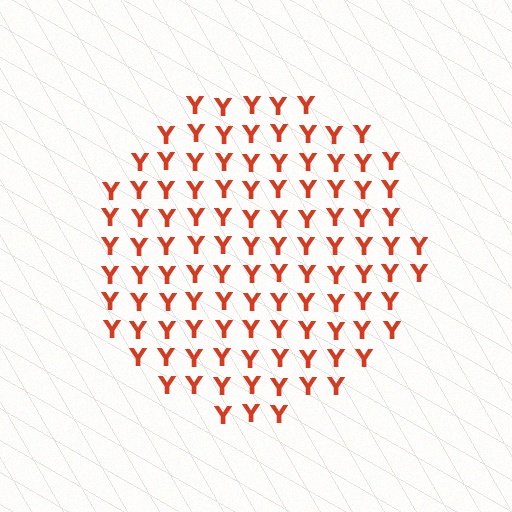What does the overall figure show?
The overall figure shows a circle.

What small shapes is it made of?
It is made of small letter Y's.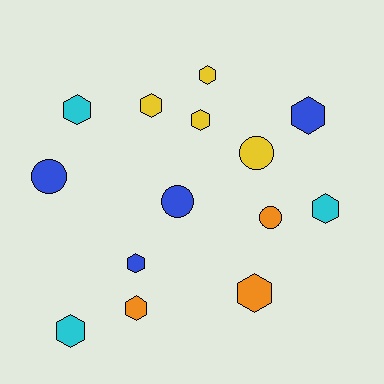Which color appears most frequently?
Yellow, with 4 objects.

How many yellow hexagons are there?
There are 3 yellow hexagons.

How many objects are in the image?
There are 14 objects.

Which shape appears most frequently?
Hexagon, with 10 objects.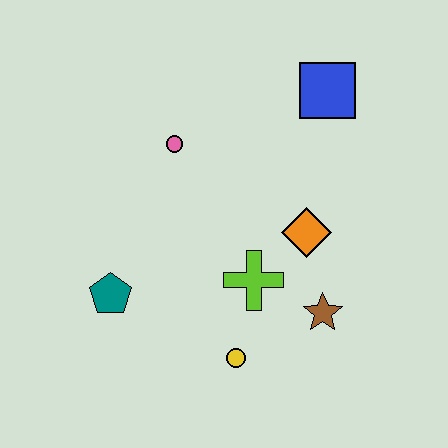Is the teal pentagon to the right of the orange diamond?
No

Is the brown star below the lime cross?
Yes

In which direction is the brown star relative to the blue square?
The brown star is below the blue square.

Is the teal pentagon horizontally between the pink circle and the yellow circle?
No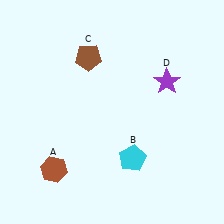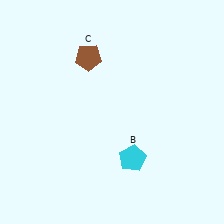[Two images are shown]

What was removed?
The purple star (D), the brown hexagon (A) were removed in Image 2.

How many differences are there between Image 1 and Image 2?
There are 2 differences between the two images.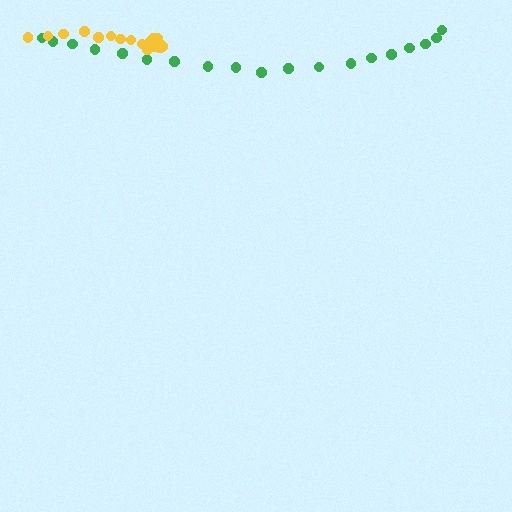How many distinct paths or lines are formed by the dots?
There are 2 distinct paths.